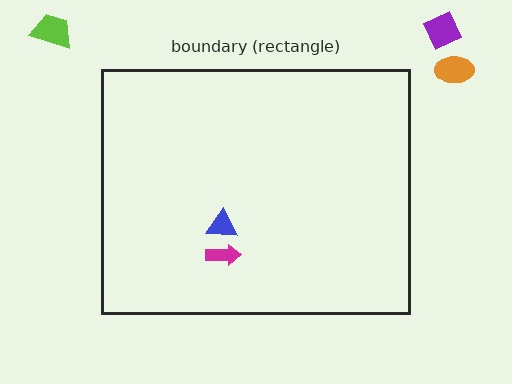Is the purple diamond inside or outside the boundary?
Outside.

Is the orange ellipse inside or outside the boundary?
Outside.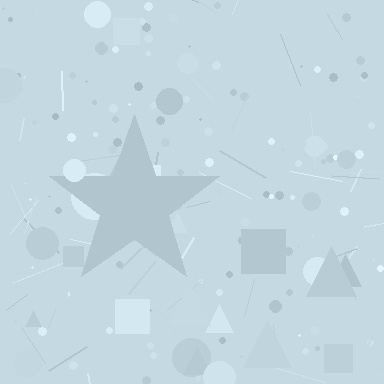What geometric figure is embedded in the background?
A star is embedded in the background.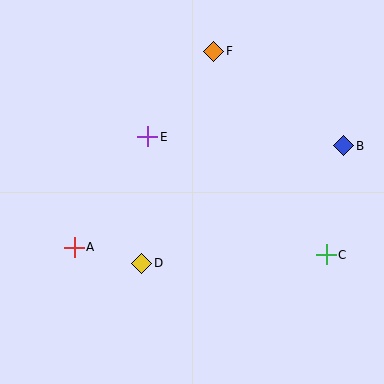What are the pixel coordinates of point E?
Point E is at (148, 137).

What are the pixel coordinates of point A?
Point A is at (74, 247).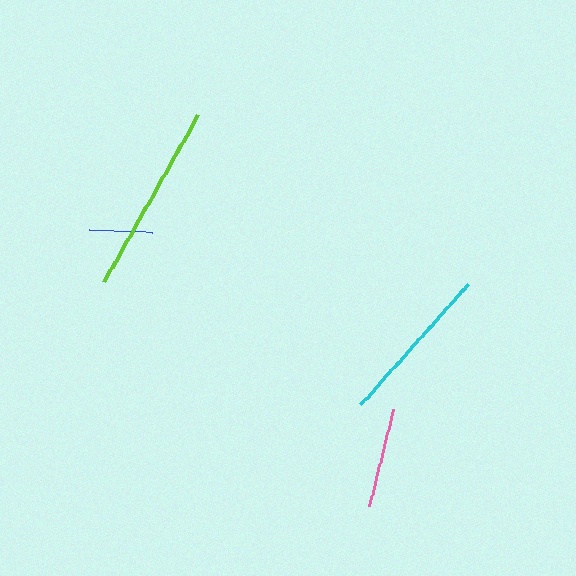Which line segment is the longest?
The lime line is the longest at approximately 192 pixels.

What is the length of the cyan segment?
The cyan segment is approximately 162 pixels long.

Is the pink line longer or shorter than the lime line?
The lime line is longer than the pink line.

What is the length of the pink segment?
The pink segment is approximately 99 pixels long.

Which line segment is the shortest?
The blue line is the shortest at approximately 63 pixels.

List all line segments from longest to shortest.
From longest to shortest: lime, cyan, pink, blue.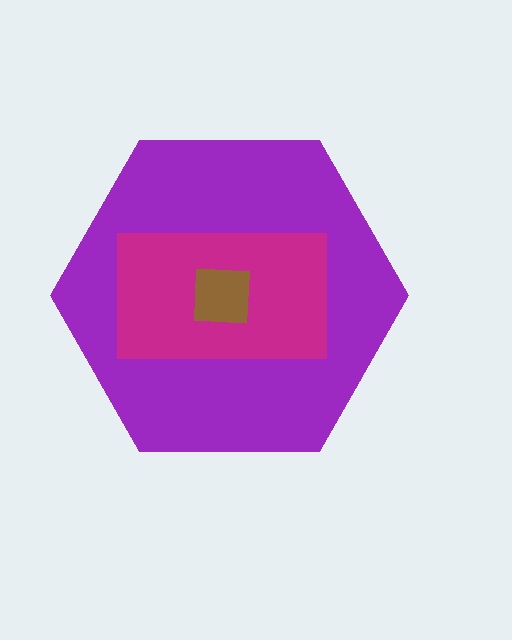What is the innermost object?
The brown square.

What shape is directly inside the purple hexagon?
The magenta rectangle.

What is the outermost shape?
The purple hexagon.